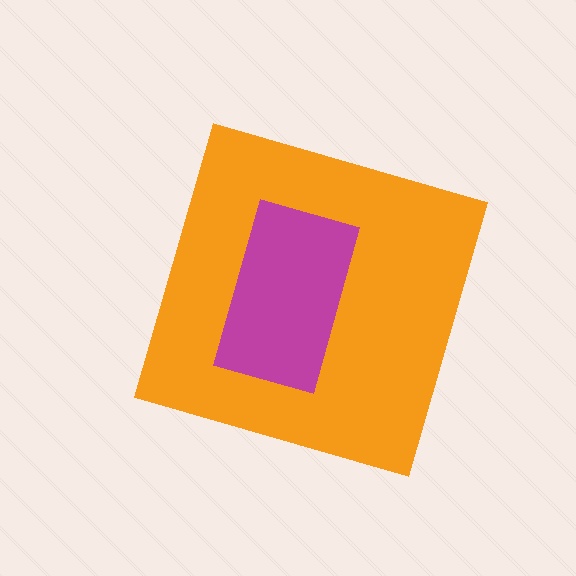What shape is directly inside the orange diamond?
The magenta rectangle.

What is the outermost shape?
The orange diamond.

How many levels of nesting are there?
2.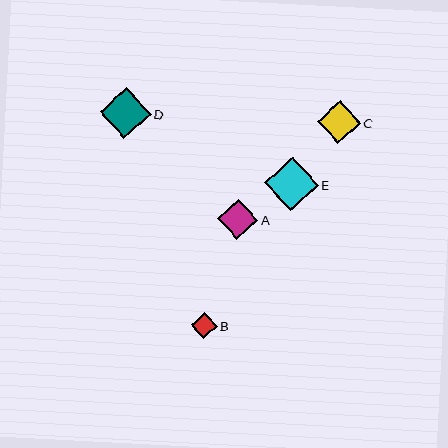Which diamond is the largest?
Diamond E is the largest with a size of approximately 54 pixels.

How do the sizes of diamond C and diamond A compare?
Diamond C and diamond A are approximately the same size.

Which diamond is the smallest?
Diamond B is the smallest with a size of approximately 26 pixels.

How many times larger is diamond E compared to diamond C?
Diamond E is approximately 1.3 times the size of diamond C.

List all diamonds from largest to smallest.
From largest to smallest: E, D, C, A, B.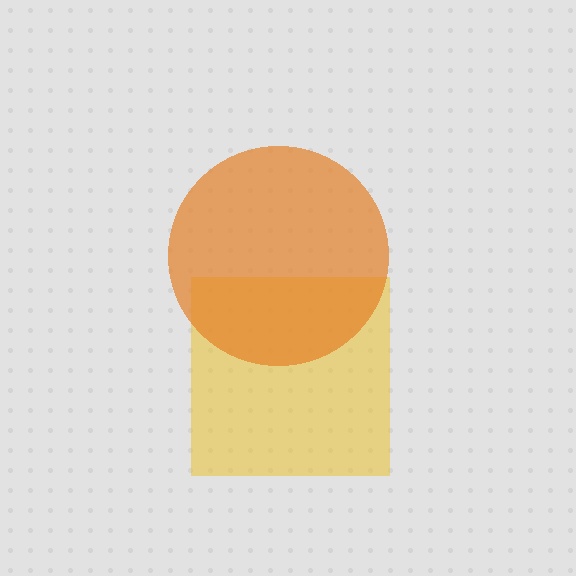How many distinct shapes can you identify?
There are 2 distinct shapes: a yellow square, an orange circle.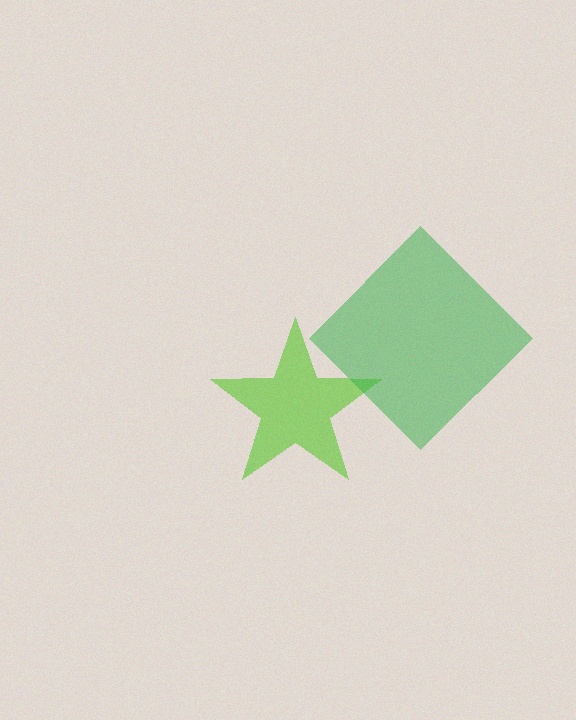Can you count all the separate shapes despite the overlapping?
Yes, there are 2 separate shapes.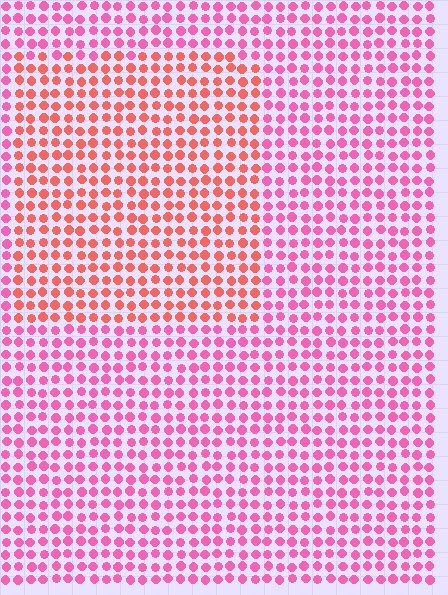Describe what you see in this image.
The image is filled with small pink elements in a uniform arrangement. A rectangle-shaped region is visible where the elements are tinted to a slightly different hue, forming a subtle color boundary.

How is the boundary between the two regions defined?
The boundary is defined purely by a slight shift in hue (about 37 degrees). Spacing, size, and orientation are identical on both sides.